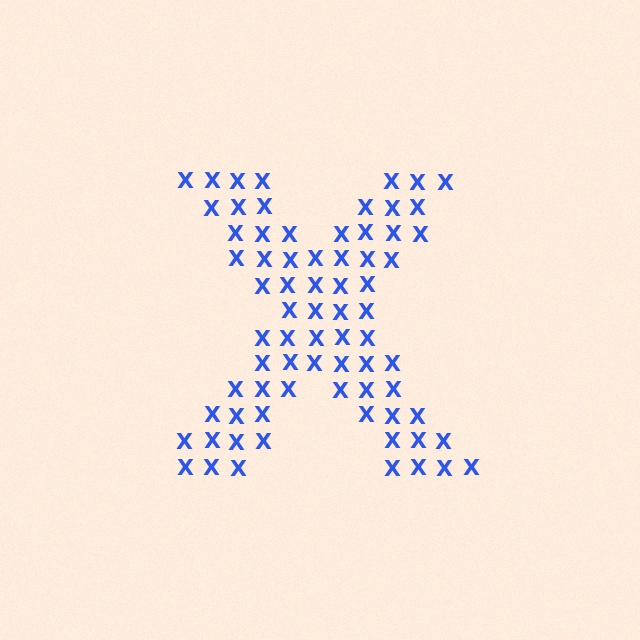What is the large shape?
The large shape is the letter X.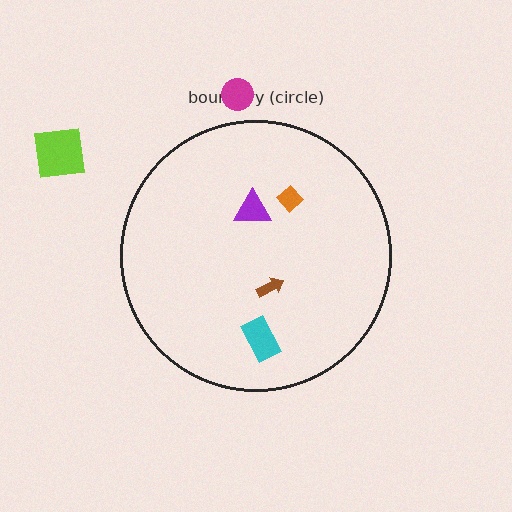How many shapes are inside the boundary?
4 inside, 2 outside.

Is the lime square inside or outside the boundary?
Outside.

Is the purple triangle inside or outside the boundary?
Inside.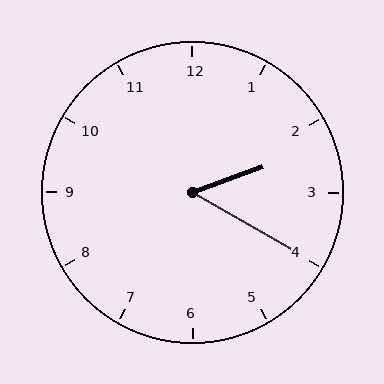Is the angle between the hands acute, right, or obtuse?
It is acute.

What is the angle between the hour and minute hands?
Approximately 50 degrees.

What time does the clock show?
2:20.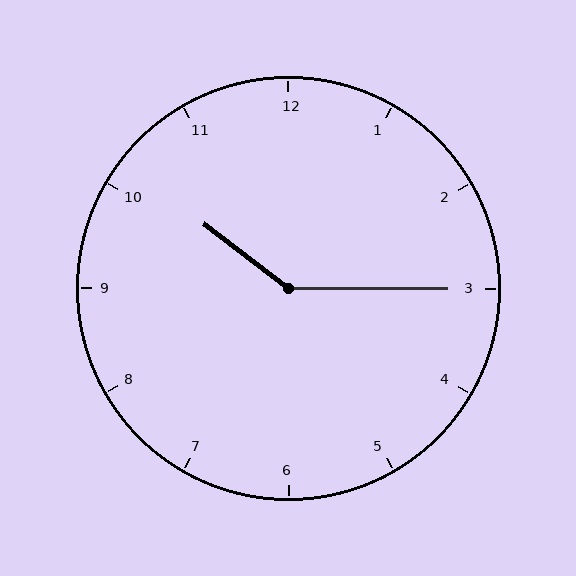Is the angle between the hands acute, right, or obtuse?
It is obtuse.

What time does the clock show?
10:15.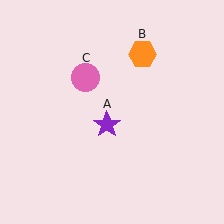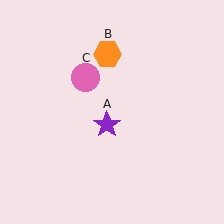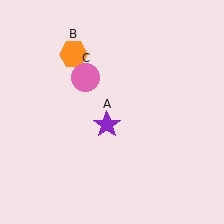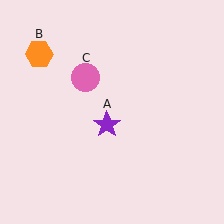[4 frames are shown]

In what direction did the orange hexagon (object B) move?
The orange hexagon (object B) moved left.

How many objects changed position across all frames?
1 object changed position: orange hexagon (object B).